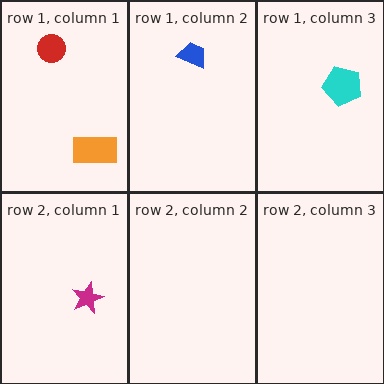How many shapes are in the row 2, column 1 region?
1.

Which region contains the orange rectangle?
The row 1, column 1 region.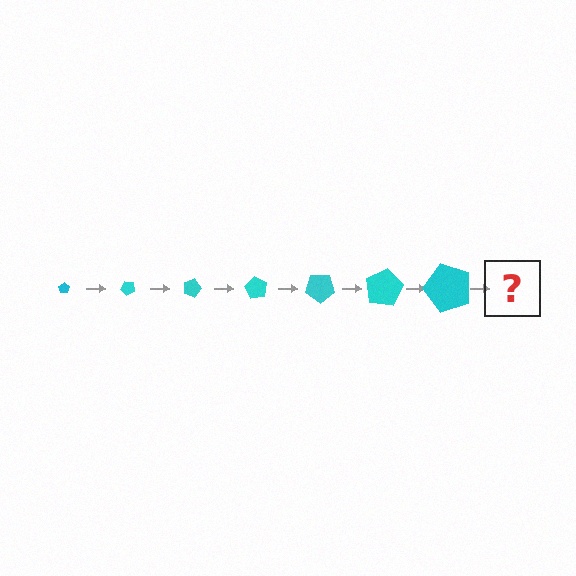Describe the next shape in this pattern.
It should be a pentagon, larger than the previous one and rotated 315 degrees from the start.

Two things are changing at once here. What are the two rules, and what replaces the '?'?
The two rules are that the pentagon grows larger each step and it rotates 45 degrees each step. The '?' should be a pentagon, larger than the previous one and rotated 315 degrees from the start.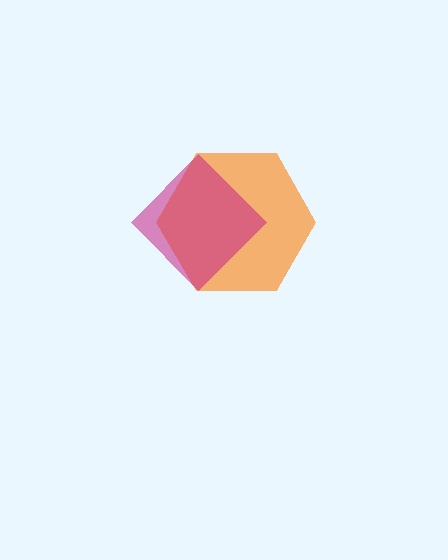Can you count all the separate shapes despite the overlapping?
Yes, there are 2 separate shapes.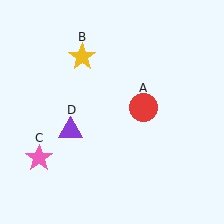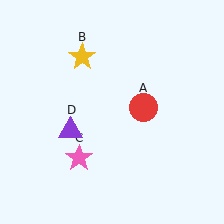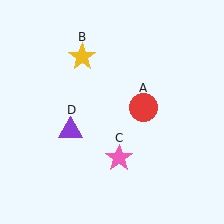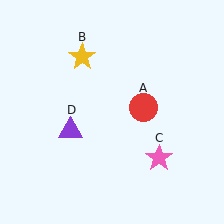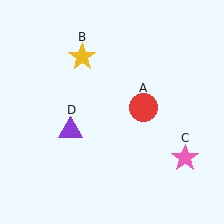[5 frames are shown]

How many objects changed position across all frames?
1 object changed position: pink star (object C).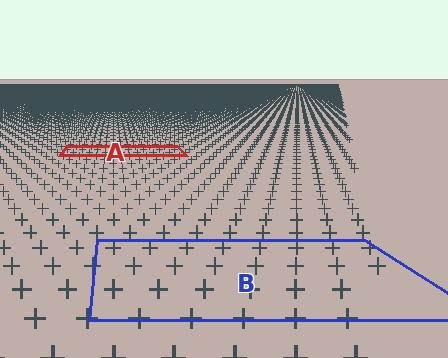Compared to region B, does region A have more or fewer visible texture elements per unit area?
Region A has more texture elements per unit area — they are packed more densely because it is farther away.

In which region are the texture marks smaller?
The texture marks are smaller in region A, because it is farther away.